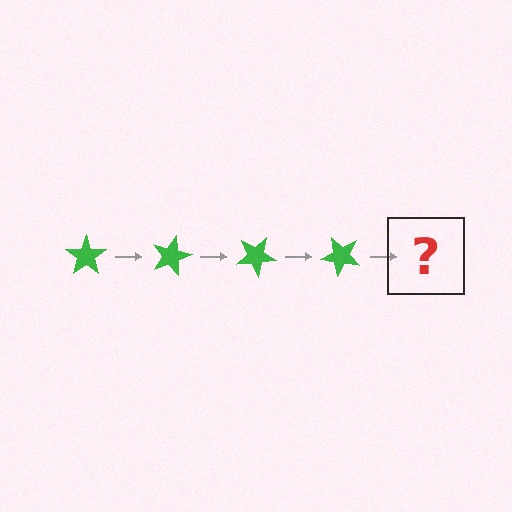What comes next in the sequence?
The next element should be a green star rotated 60 degrees.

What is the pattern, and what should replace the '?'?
The pattern is that the star rotates 15 degrees each step. The '?' should be a green star rotated 60 degrees.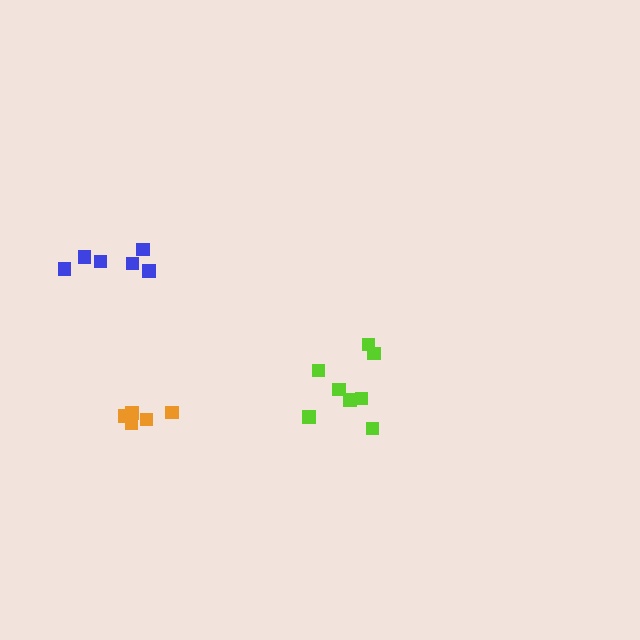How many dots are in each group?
Group 1: 8 dots, Group 2: 5 dots, Group 3: 6 dots (19 total).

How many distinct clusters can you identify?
There are 3 distinct clusters.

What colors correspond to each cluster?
The clusters are colored: lime, orange, blue.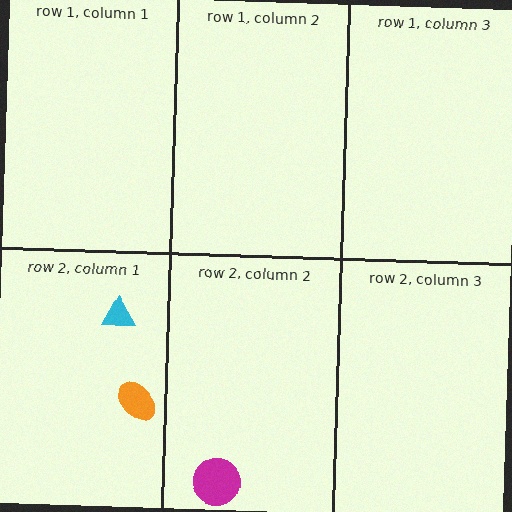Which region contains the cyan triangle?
The row 2, column 1 region.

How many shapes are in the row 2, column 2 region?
1.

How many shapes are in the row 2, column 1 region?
2.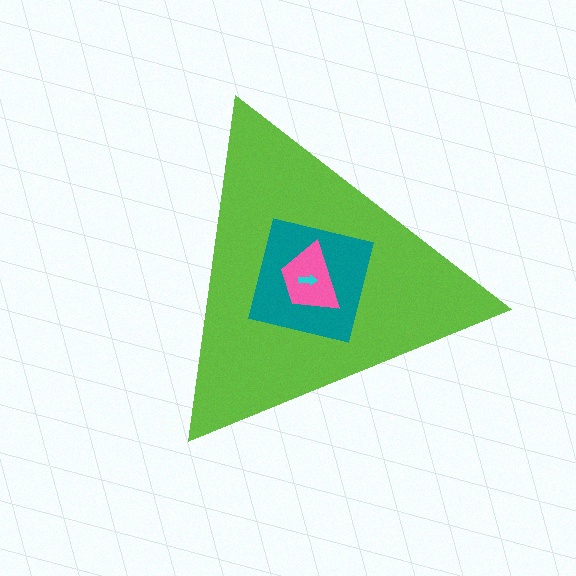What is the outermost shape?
The lime triangle.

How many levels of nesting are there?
4.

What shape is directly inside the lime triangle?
The teal square.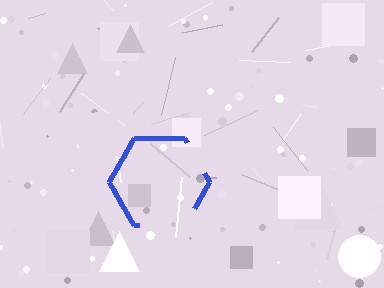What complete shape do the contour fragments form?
The contour fragments form a hexagon.